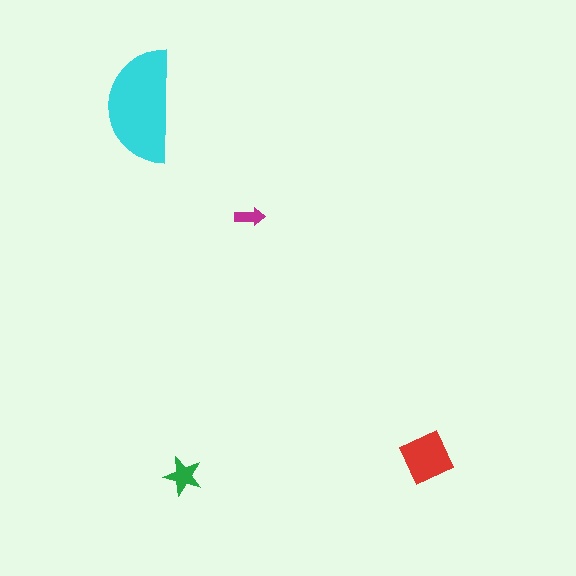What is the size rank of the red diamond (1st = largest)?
2nd.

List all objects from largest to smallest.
The cyan semicircle, the red diamond, the green star, the magenta arrow.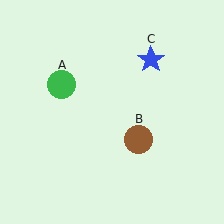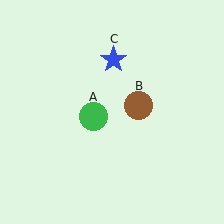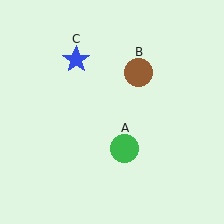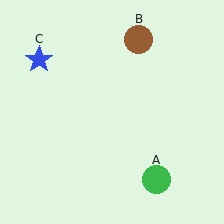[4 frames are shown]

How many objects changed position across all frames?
3 objects changed position: green circle (object A), brown circle (object B), blue star (object C).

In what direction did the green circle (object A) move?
The green circle (object A) moved down and to the right.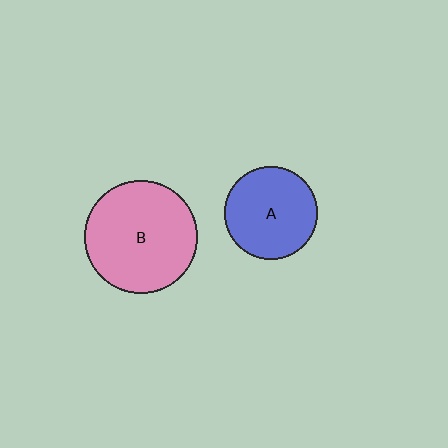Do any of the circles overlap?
No, none of the circles overlap.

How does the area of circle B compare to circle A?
Approximately 1.5 times.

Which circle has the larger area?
Circle B (pink).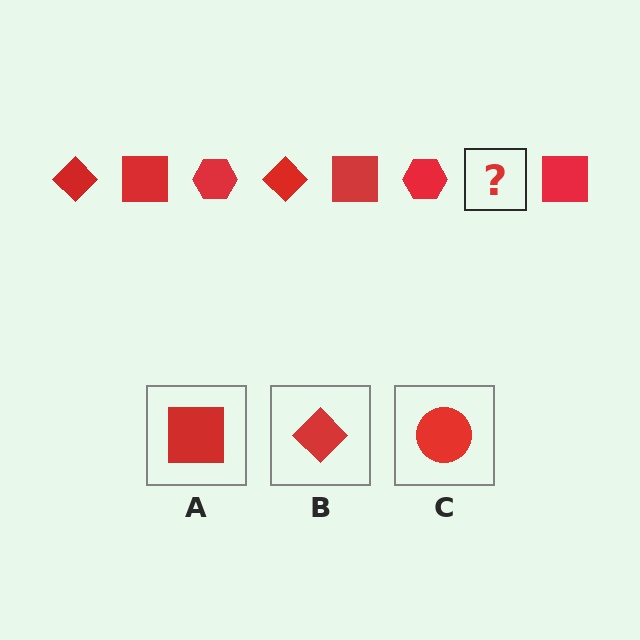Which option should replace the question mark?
Option B.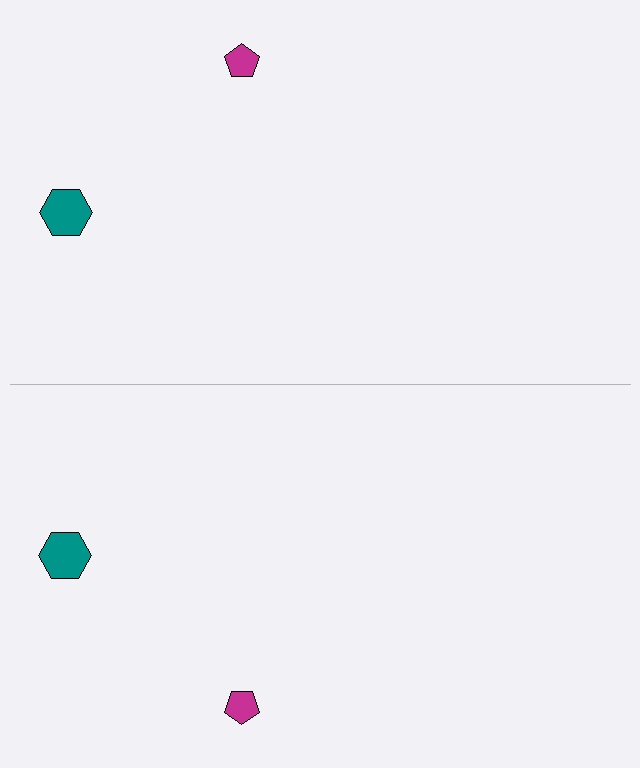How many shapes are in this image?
There are 4 shapes in this image.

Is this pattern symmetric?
Yes, this pattern has bilateral (reflection) symmetry.